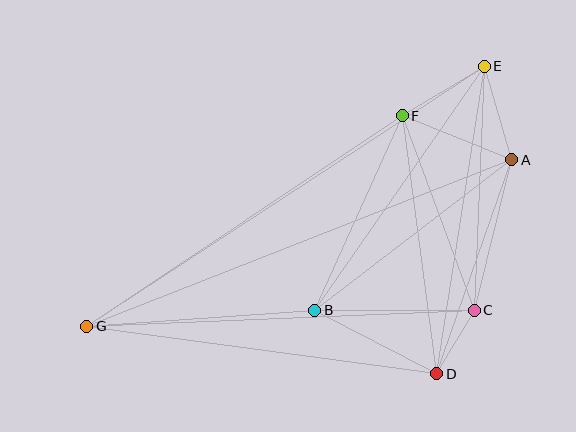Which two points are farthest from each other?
Points E and G are farthest from each other.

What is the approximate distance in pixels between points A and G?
The distance between A and G is approximately 457 pixels.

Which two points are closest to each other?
Points C and D are closest to each other.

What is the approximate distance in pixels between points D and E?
The distance between D and E is approximately 311 pixels.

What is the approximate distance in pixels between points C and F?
The distance between C and F is approximately 207 pixels.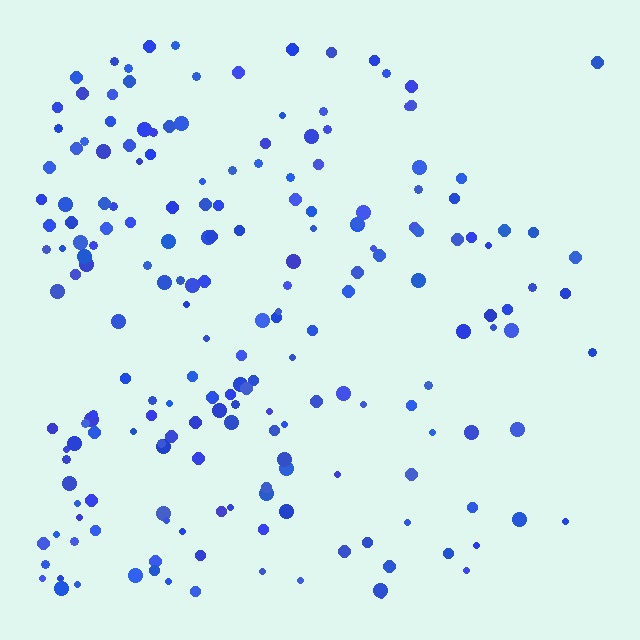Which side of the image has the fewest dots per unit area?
The right.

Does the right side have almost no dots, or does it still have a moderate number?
Still a moderate number, just noticeably fewer than the left.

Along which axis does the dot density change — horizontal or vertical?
Horizontal.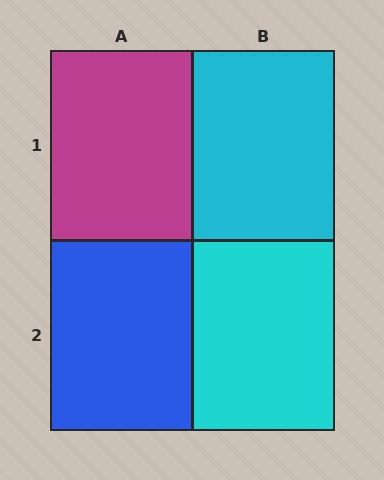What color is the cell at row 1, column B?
Cyan.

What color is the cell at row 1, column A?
Magenta.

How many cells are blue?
1 cell is blue.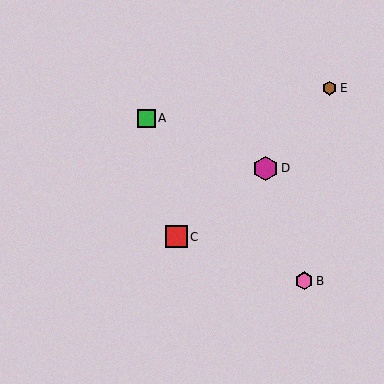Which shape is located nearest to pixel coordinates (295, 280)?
The pink hexagon (labeled B) at (304, 281) is nearest to that location.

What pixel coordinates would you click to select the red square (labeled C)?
Click at (176, 237) to select the red square C.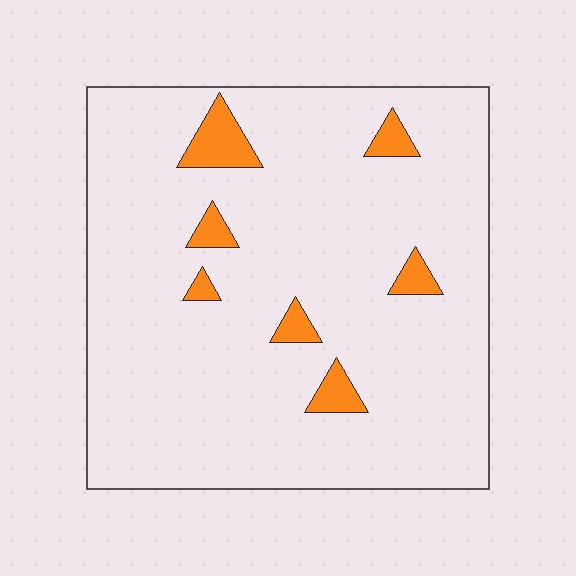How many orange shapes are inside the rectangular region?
7.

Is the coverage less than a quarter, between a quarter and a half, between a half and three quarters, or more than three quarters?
Less than a quarter.